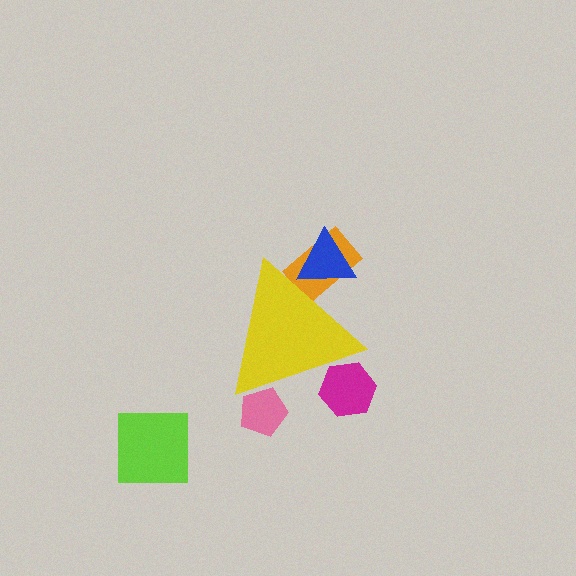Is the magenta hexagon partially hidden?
Yes, the magenta hexagon is partially hidden behind the yellow triangle.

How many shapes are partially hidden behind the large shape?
4 shapes are partially hidden.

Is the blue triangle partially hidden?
Yes, the blue triangle is partially hidden behind the yellow triangle.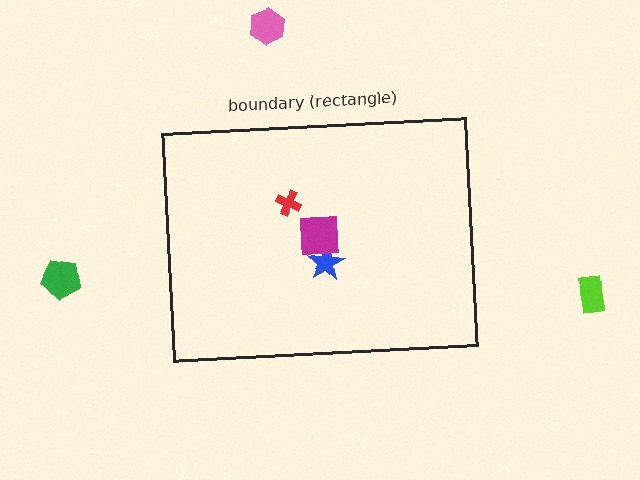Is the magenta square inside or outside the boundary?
Inside.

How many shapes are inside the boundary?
3 inside, 3 outside.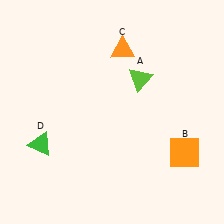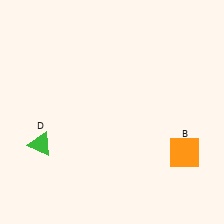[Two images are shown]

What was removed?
The orange triangle (C), the lime triangle (A) were removed in Image 2.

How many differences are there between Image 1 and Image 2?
There are 2 differences between the two images.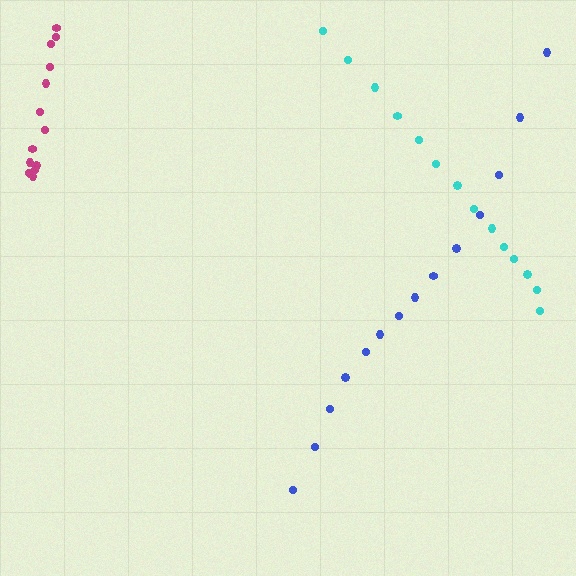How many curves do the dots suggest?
There are 3 distinct paths.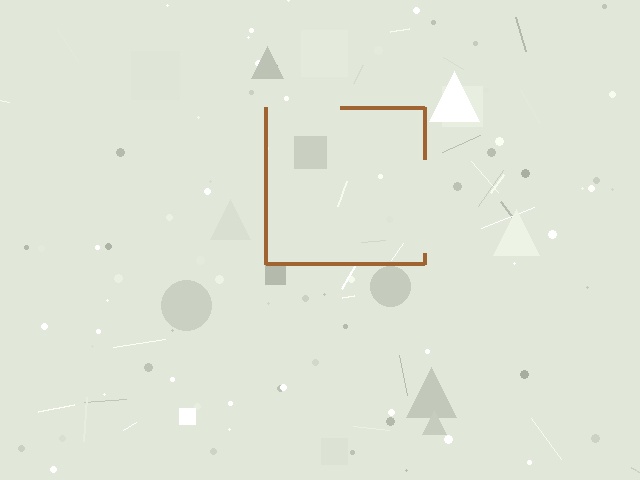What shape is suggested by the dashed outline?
The dashed outline suggests a square.